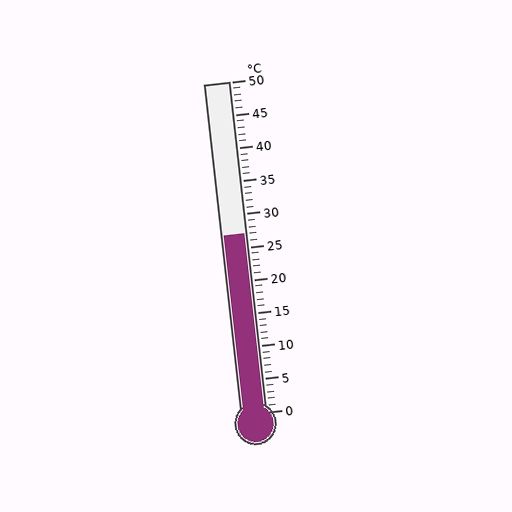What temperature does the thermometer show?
The thermometer shows approximately 27°C.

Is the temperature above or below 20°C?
The temperature is above 20°C.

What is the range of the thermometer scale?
The thermometer scale ranges from 0°C to 50°C.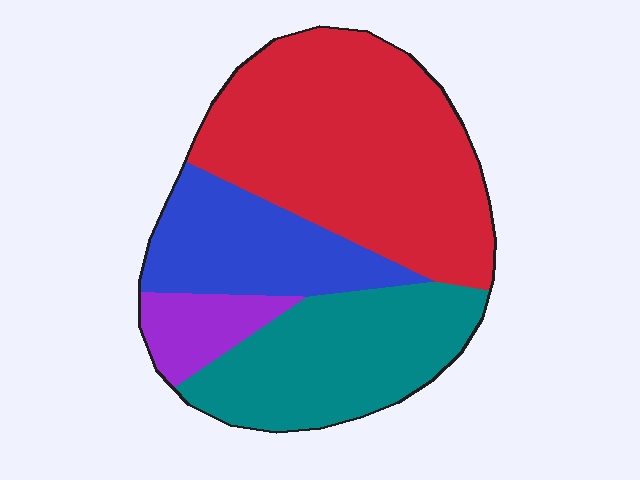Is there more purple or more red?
Red.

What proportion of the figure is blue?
Blue covers 19% of the figure.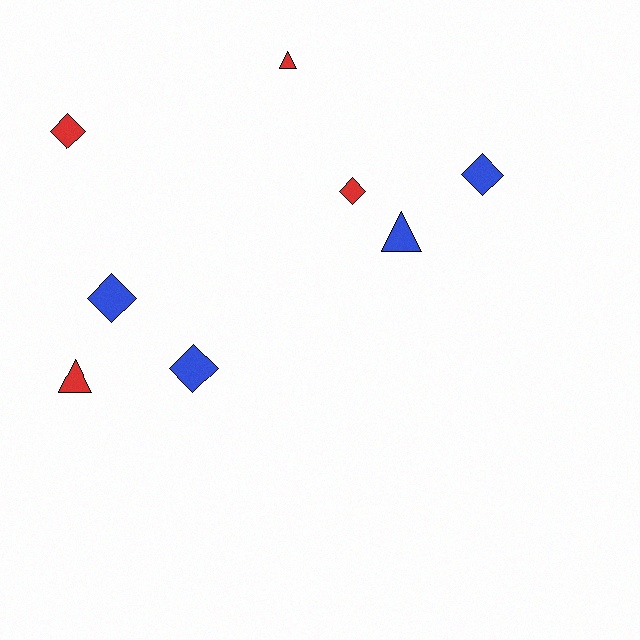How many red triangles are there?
There are 2 red triangles.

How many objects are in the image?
There are 8 objects.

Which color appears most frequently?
Blue, with 4 objects.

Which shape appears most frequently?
Diamond, with 5 objects.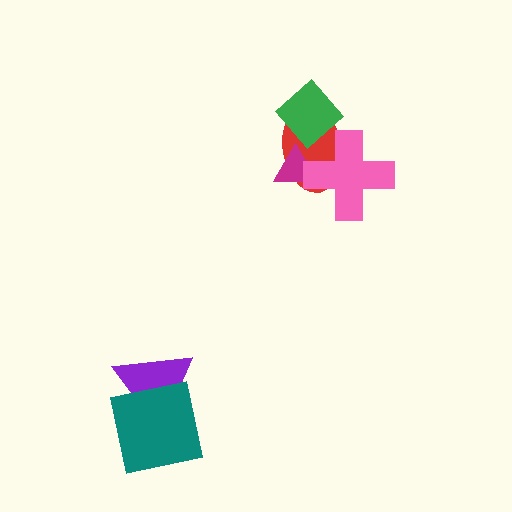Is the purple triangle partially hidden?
Yes, it is partially covered by another shape.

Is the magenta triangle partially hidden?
Yes, it is partially covered by another shape.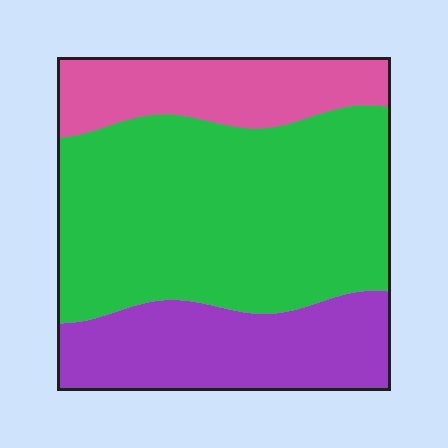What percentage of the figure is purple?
Purple takes up about one quarter (1/4) of the figure.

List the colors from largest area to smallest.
From largest to smallest: green, purple, pink.